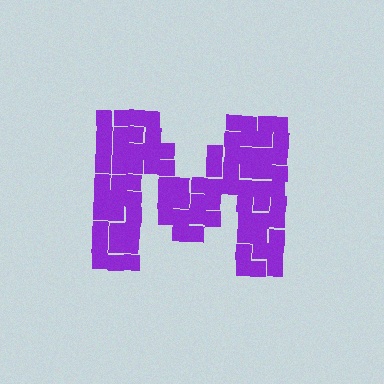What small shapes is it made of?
It is made of small squares.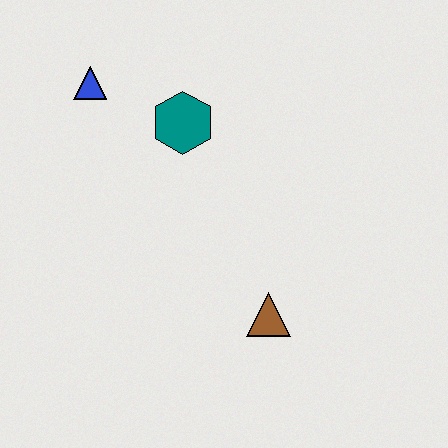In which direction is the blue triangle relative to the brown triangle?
The blue triangle is above the brown triangle.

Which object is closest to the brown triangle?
The teal hexagon is closest to the brown triangle.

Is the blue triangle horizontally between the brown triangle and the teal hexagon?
No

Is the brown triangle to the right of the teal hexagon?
Yes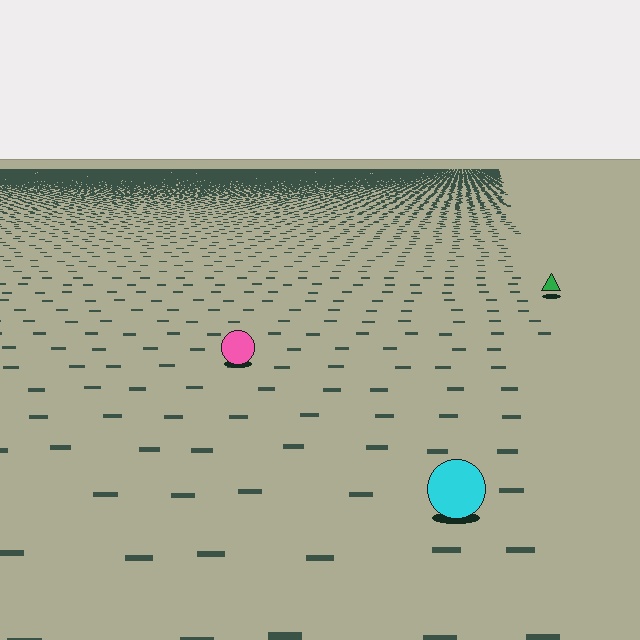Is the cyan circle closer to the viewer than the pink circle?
Yes. The cyan circle is closer — you can tell from the texture gradient: the ground texture is coarser near it.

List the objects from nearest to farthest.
From nearest to farthest: the cyan circle, the pink circle, the green triangle.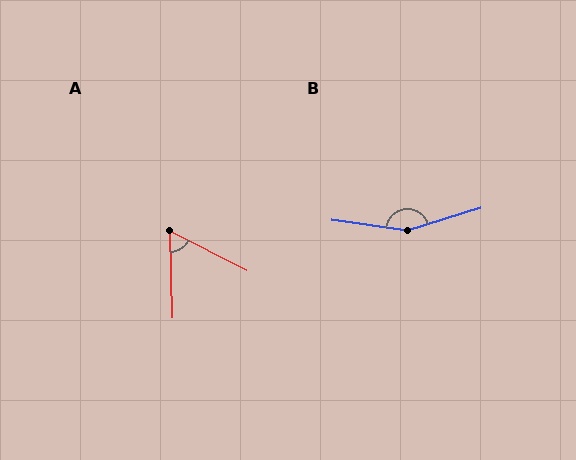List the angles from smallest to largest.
A (61°), B (156°).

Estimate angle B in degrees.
Approximately 156 degrees.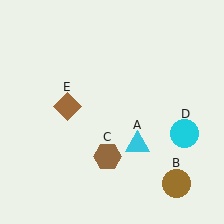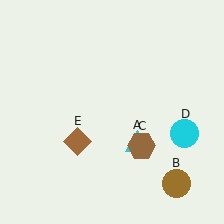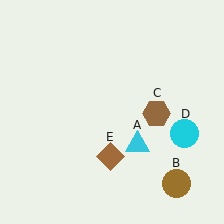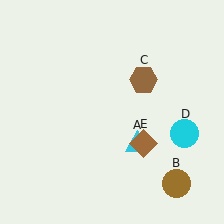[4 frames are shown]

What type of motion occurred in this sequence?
The brown hexagon (object C), brown diamond (object E) rotated counterclockwise around the center of the scene.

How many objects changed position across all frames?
2 objects changed position: brown hexagon (object C), brown diamond (object E).